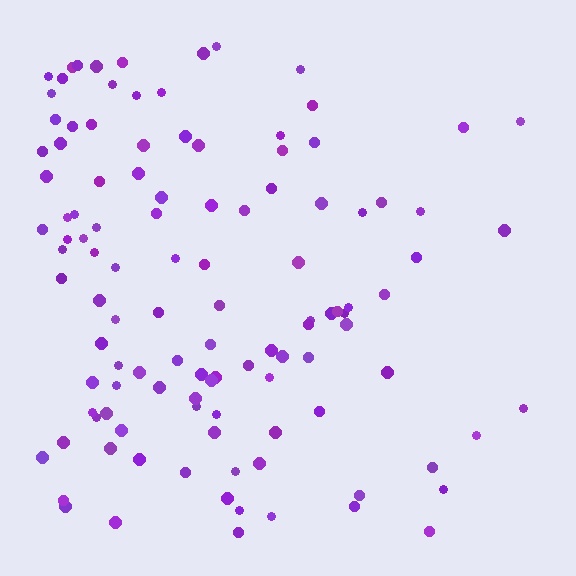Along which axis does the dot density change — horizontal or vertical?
Horizontal.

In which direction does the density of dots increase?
From right to left, with the left side densest.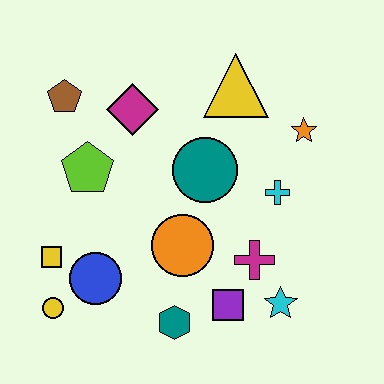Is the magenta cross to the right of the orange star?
No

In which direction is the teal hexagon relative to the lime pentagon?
The teal hexagon is below the lime pentagon.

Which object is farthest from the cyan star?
The brown pentagon is farthest from the cyan star.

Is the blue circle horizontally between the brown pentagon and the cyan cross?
Yes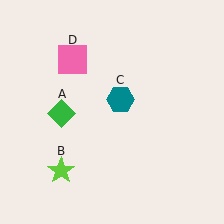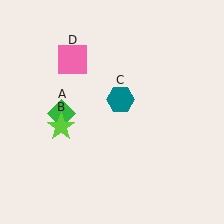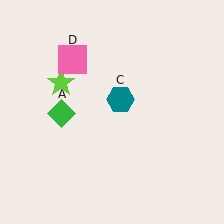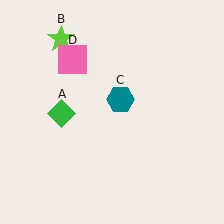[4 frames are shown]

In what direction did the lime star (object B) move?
The lime star (object B) moved up.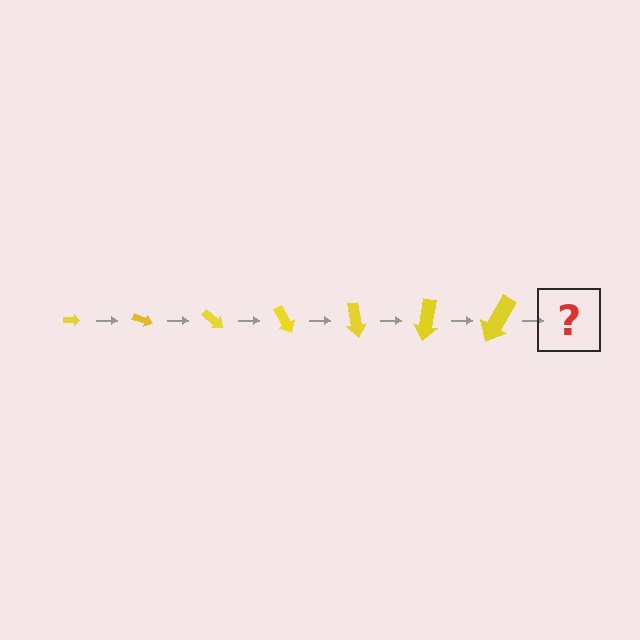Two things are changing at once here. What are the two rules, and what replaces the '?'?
The two rules are that the arrow grows larger each step and it rotates 20 degrees each step. The '?' should be an arrow, larger than the previous one and rotated 140 degrees from the start.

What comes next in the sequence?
The next element should be an arrow, larger than the previous one and rotated 140 degrees from the start.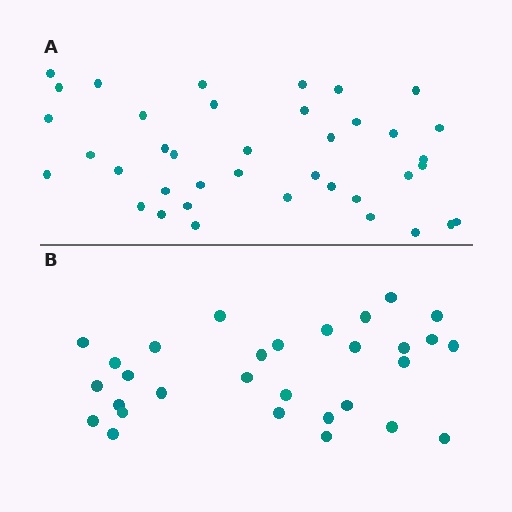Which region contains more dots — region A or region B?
Region A (the top region) has more dots.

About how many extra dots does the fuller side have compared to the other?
Region A has roughly 8 or so more dots than region B.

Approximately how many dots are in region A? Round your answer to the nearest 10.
About 40 dots. (The exact count is 39, which rounds to 40.)